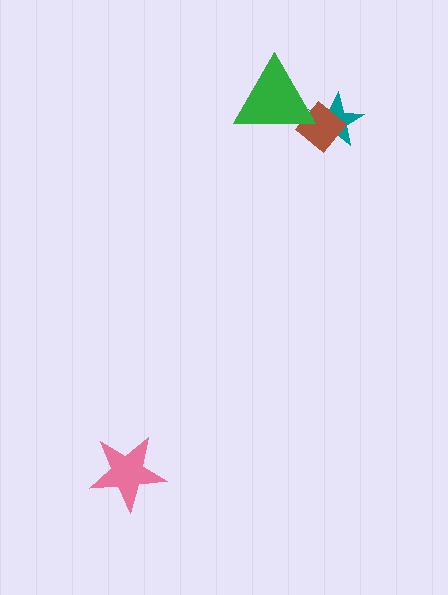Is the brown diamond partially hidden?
Yes, it is partially covered by another shape.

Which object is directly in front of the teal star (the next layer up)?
The brown diamond is directly in front of the teal star.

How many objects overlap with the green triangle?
2 objects overlap with the green triangle.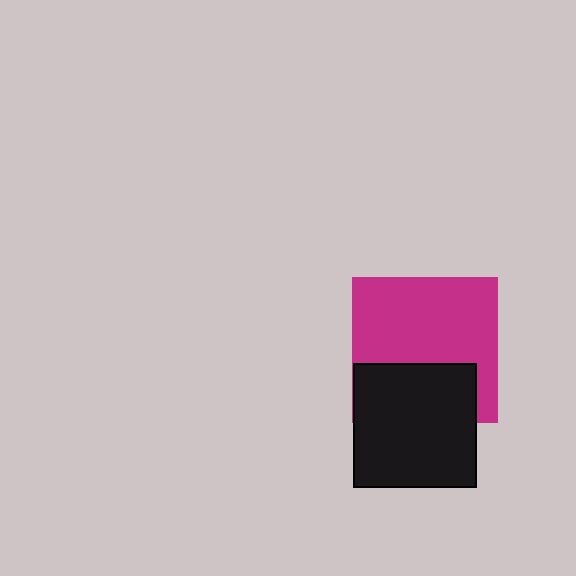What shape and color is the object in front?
The object in front is a black square.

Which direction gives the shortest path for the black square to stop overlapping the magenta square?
Moving down gives the shortest separation.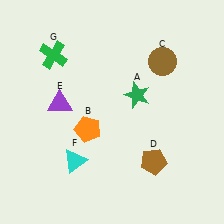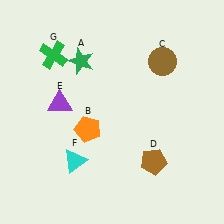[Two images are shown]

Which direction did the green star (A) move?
The green star (A) moved left.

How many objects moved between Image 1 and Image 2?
1 object moved between the two images.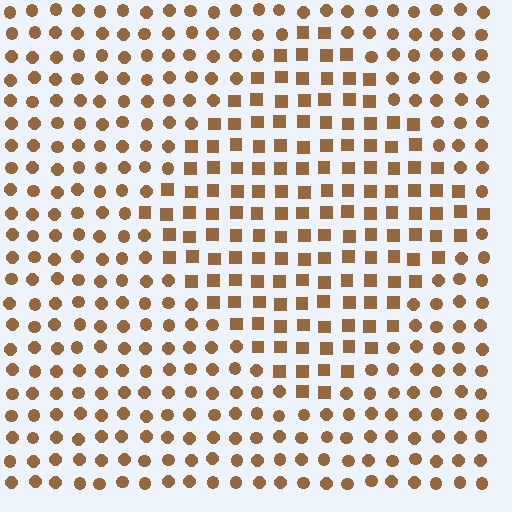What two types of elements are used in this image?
The image uses squares inside the diamond region and circles outside it.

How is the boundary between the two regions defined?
The boundary is defined by a change in element shape: squares inside vs. circles outside. All elements share the same color and spacing.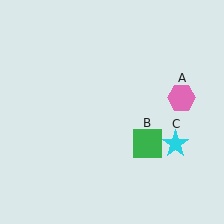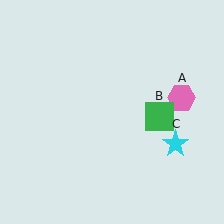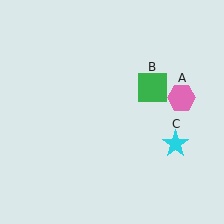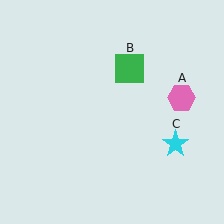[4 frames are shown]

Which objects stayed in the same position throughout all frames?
Pink hexagon (object A) and cyan star (object C) remained stationary.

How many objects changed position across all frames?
1 object changed position: green square (object B).